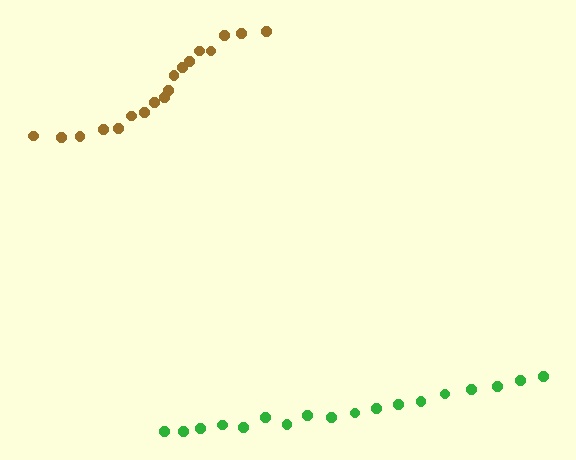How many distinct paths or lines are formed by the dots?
There are 2 distinct paths.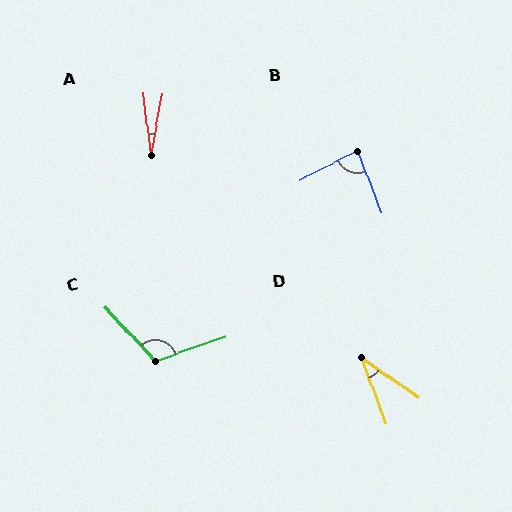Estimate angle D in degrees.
Approximately 35 degrees.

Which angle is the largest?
C, at approximately 113 degrees.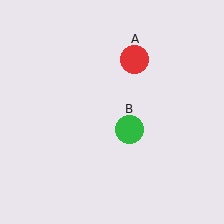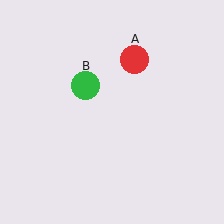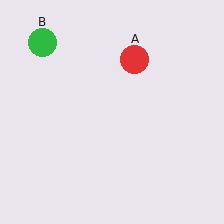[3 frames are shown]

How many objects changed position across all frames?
1 object changed position: green circle (object B).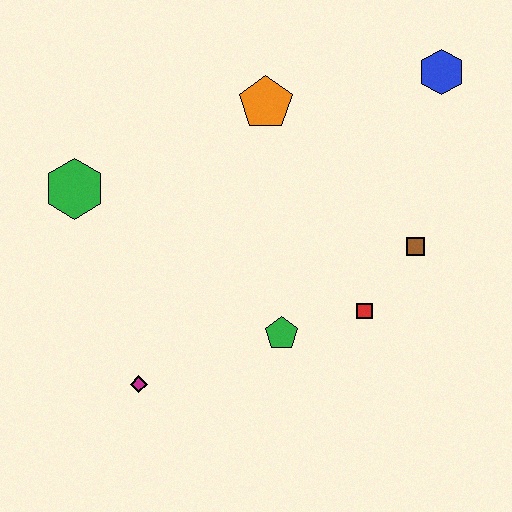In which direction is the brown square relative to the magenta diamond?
The brown square is to the right of the magenta diamond.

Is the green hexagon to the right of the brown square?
No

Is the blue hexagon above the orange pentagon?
Yes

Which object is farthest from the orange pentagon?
The magenta diamond is farthest from the orange pentagon.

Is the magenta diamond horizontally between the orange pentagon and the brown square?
No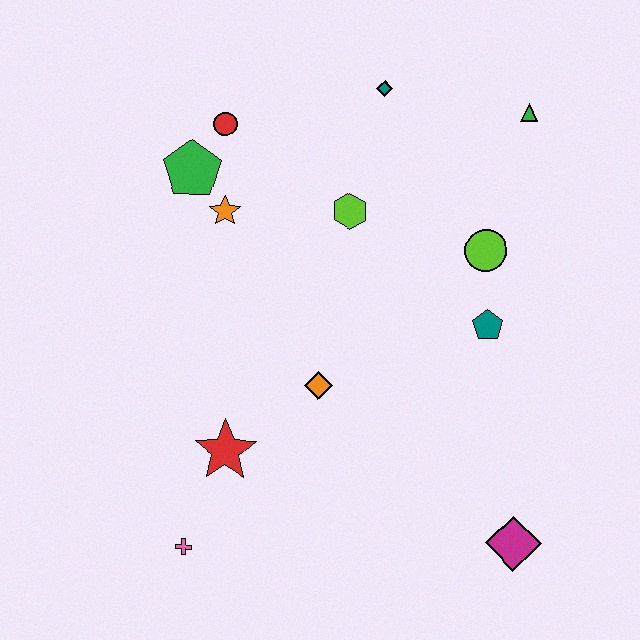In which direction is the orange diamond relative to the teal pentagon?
The orange diamond is to the left of the teal pentagon.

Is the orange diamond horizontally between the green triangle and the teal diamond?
No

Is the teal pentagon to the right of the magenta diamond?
No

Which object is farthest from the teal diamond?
The pink cross is farthest from the teal diamond.